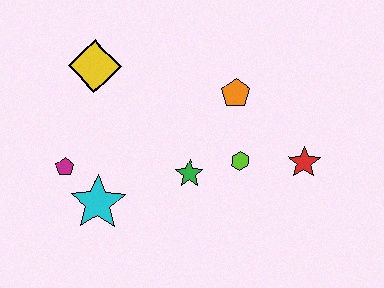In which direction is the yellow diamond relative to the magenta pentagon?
The yellow diamond is above the magenta pentagon.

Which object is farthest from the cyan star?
The red star is farthest from the cyan star.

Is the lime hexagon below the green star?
No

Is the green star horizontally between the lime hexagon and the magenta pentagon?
Yes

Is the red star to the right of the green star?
Yes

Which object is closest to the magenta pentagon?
The cyan star is closest to the magenta pentagon.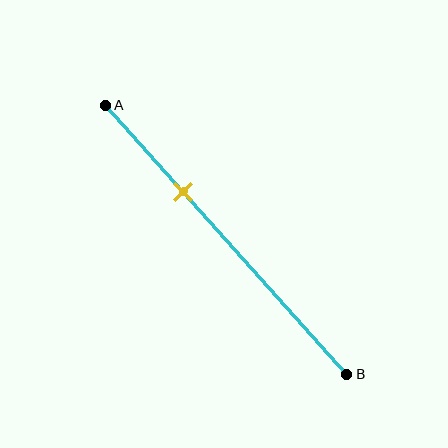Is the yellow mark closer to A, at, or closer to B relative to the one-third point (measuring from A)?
The yellow mark is approximately at the one-third point of segment AB.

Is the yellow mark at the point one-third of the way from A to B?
Yes, the mark is approximately at the one-third point.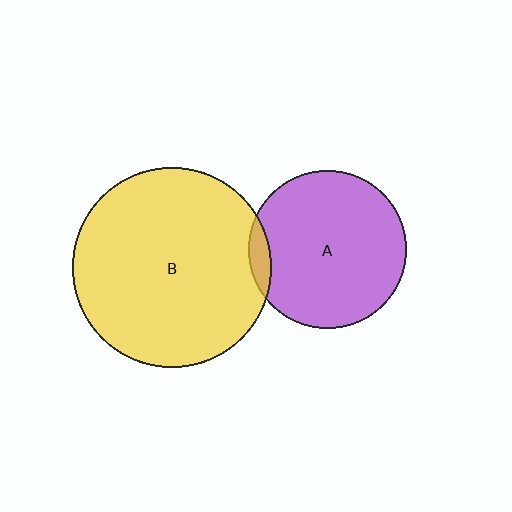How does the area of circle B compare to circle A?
Approximately 1.6 times.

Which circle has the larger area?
Circle B (yellow).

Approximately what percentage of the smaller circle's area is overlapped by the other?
Approximately 5%.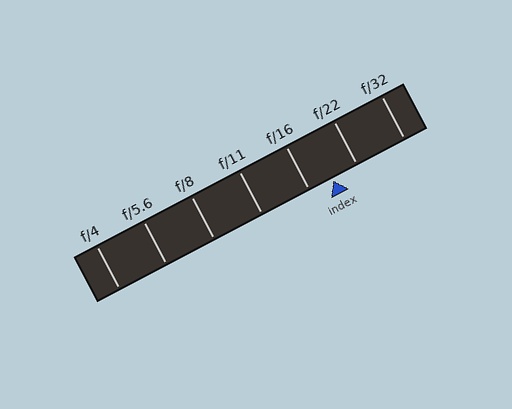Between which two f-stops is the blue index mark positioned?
The index mark is between f/16 and f/22.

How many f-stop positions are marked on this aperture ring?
There are 7 f-stop positions marked.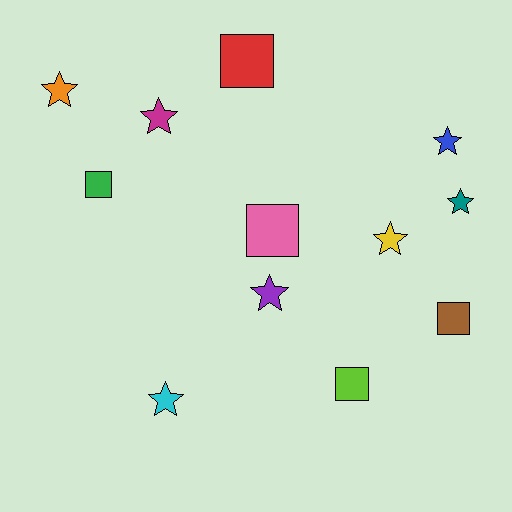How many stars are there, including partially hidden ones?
There are 7 stars.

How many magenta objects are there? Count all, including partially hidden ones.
There is 1 magenta object.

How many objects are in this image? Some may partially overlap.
There are 12 objects.